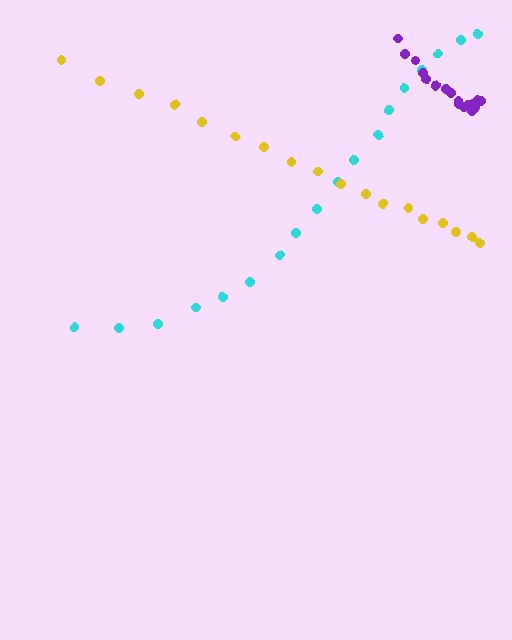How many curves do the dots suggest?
There are 3 distinct paths.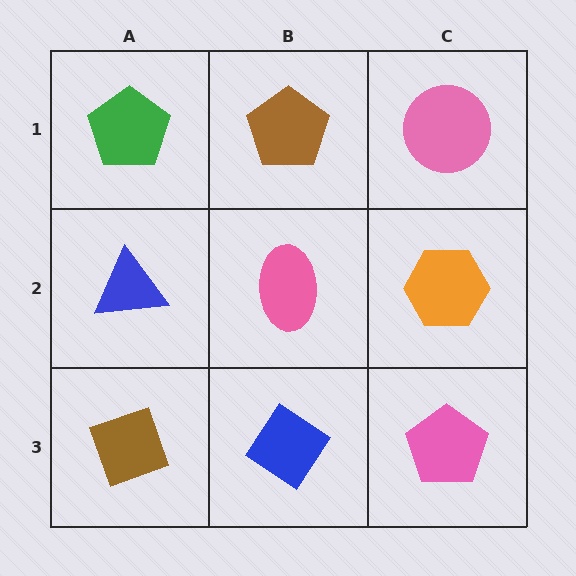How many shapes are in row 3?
3 shapes.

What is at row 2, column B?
A pink ellipse.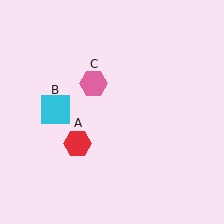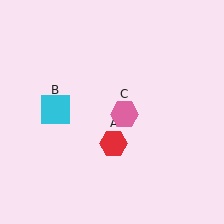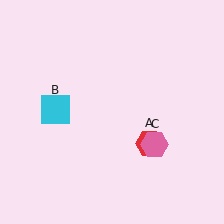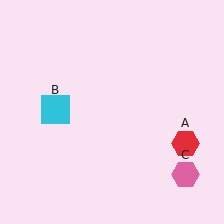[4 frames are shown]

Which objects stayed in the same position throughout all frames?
Cyan square (object B) remained stationary.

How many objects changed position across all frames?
2 objects changed position: red hexagon (object A), pink hexagon (object C).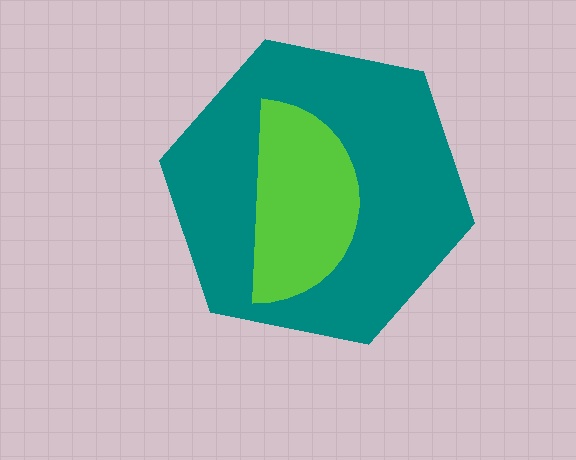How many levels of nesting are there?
2.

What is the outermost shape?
The teal hexagon.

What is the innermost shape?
The lime semicircle.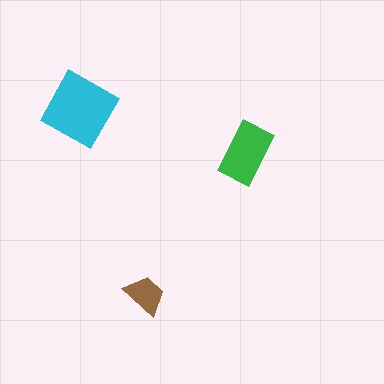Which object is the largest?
The cyan diamond.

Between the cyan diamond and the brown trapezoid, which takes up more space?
The cyan diamond.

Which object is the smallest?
The brown trapezoid.